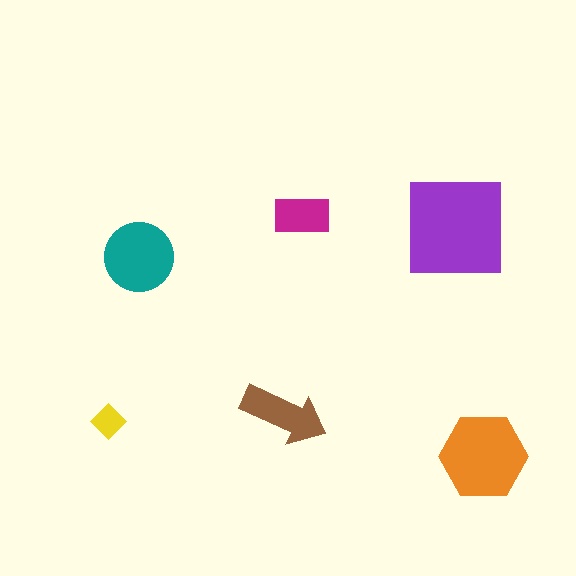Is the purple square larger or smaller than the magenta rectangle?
Larger.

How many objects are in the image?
There are 6 objects in the image.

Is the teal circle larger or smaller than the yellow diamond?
Larger.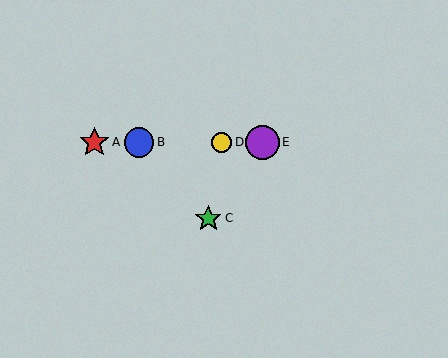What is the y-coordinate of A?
Object A is at y≈142.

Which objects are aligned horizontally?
Objects A, B, D, E are aligned horizontally.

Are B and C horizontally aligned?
No, B is at y≈142 and C is at y≈218.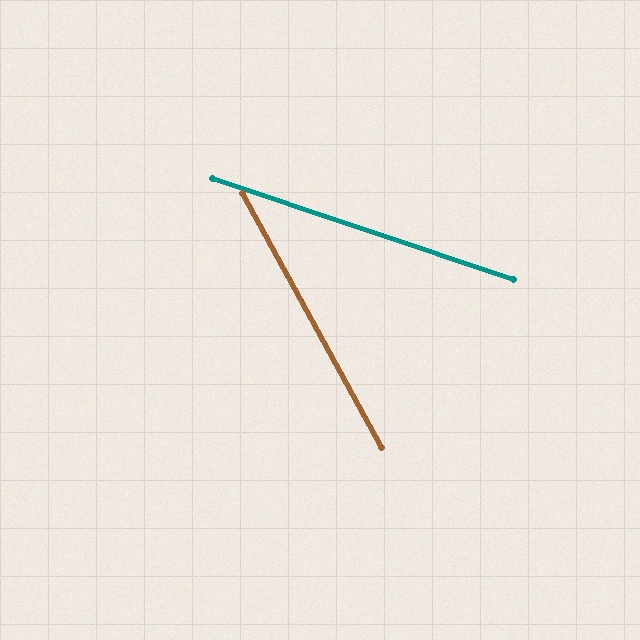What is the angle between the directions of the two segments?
Approximately 43 degrees.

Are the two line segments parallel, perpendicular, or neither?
Neither parallel nor perpendicular — they differ by about 43°.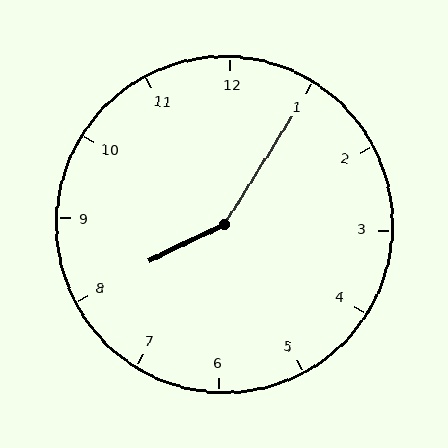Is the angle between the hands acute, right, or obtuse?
It is obtuse.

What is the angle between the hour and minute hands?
Approximately 148 degrees.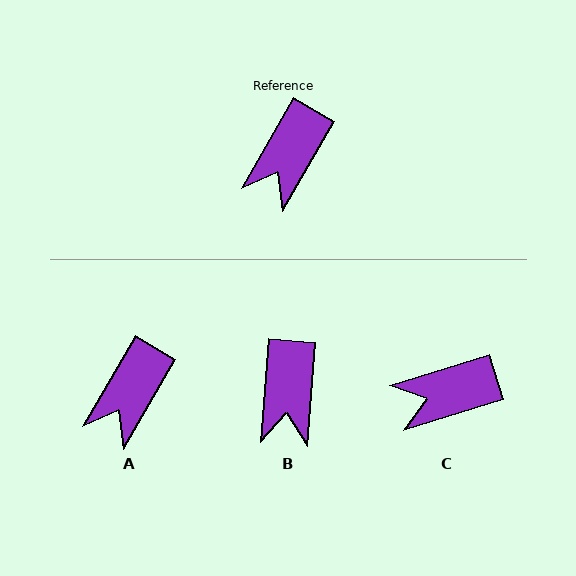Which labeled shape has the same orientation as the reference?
A.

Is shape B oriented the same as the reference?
No, it is off by about 25 degrees.